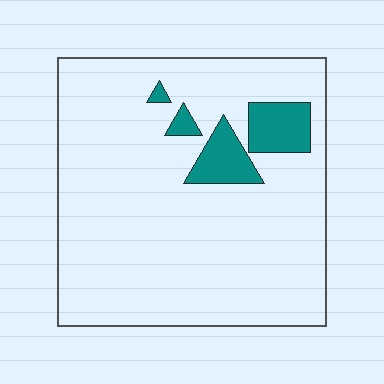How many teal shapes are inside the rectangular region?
4.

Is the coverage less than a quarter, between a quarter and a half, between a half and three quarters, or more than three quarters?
Less than a quarter.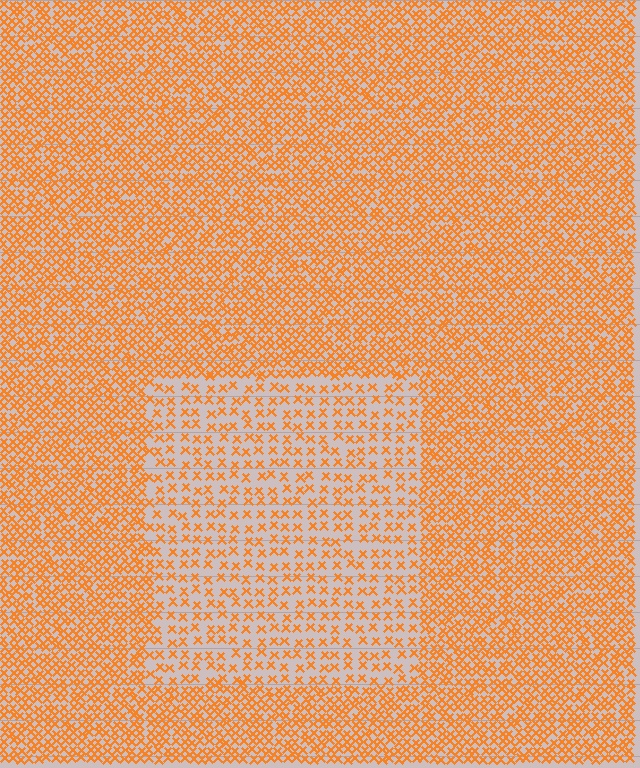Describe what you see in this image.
The image contains small orange elements arranged at two different densities. A rectangle-shaped region is visible where the elements are less densely packed than the surrounding area.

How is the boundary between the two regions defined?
The boundary is defined by a change in element density (approximately 2.2x ratio). All elements are the same color, size, and shape.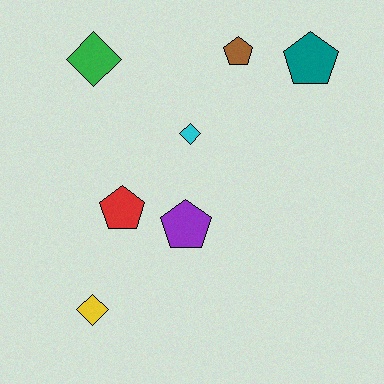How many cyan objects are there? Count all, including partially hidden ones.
There is 1 cyan object.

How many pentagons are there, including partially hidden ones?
There are 4 pentagons.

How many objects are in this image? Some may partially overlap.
There are 7 objects.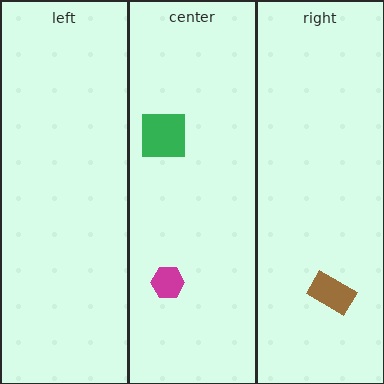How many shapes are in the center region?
2.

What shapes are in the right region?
The brown rectangle.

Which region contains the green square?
The center region.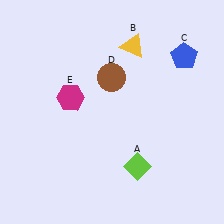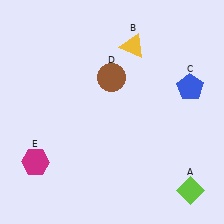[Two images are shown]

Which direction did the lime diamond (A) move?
The lime diamond (A) moved right.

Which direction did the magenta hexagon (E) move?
The magenta hexagon (E) moved down.